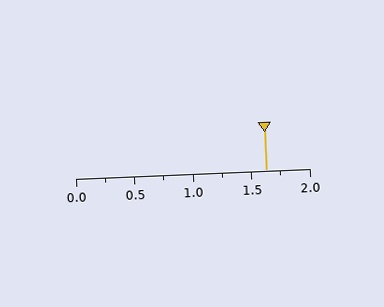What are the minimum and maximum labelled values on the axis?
The axis runs from 0.0 to 2.0.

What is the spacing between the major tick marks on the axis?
The major ticks are spaced 0.5 apart.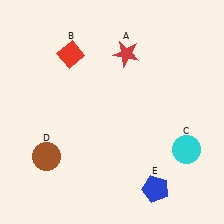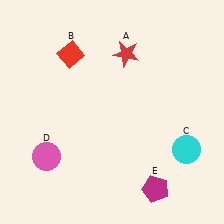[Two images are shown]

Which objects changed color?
D changed from brown to pink. E changed from blue to magenta.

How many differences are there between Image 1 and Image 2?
There are 2 differences between the two images.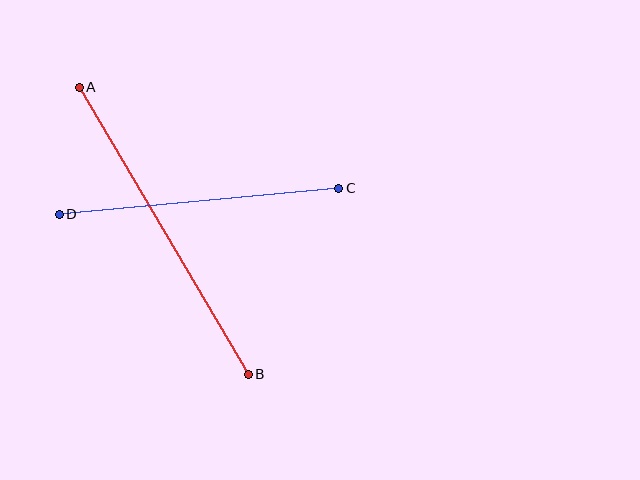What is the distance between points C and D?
The distance is approximately 281 pixels.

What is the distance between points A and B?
The distance is approximately 333 pixels.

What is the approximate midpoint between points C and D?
The midpoint is at approximately (199, 201) pixels.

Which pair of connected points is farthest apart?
Points A and B are farthest apart.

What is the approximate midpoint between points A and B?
The midpoint is at approximately (164, 231) pixels.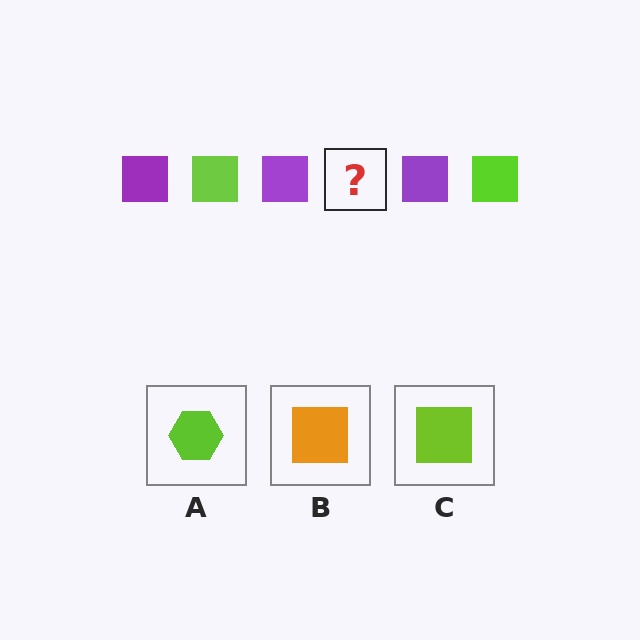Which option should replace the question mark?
Option C.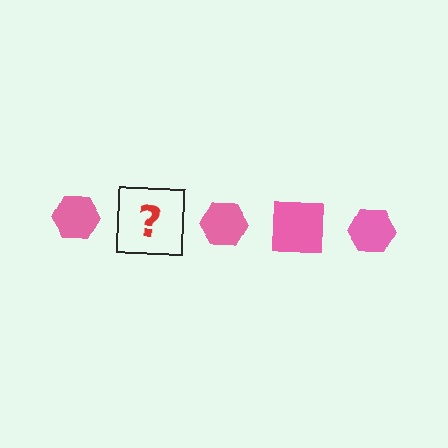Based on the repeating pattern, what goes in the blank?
The blank should be a pink square.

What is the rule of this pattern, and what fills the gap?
The rule is that the pattern cycles through hexagon, square shapes in pink. The gap should be filled with a pink square.